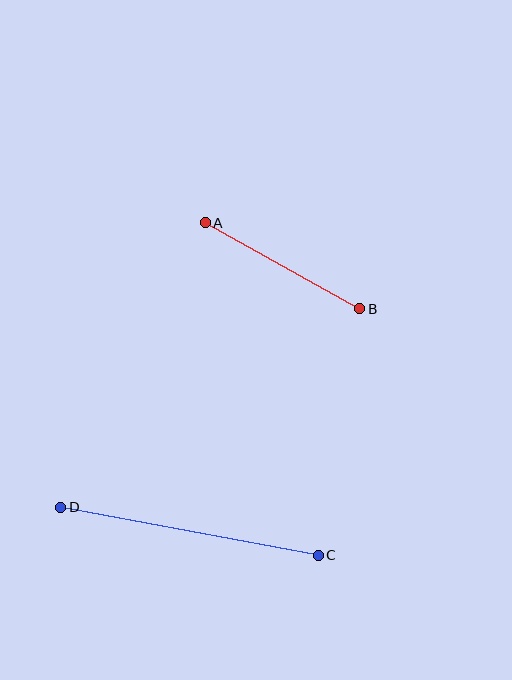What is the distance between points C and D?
The distance is approximately 262 pixels.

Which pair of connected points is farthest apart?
Points C and D are farthest apart.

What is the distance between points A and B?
The distance is approximately 177 pixels.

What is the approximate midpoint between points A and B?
The midpoint is at approximately (282, 266) pixels.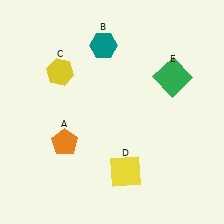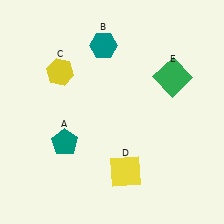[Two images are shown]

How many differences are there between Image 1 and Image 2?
There is 1 difference between the two images.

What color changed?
The pentagon (A) changed from orange in Image 1 to teal in Image 2.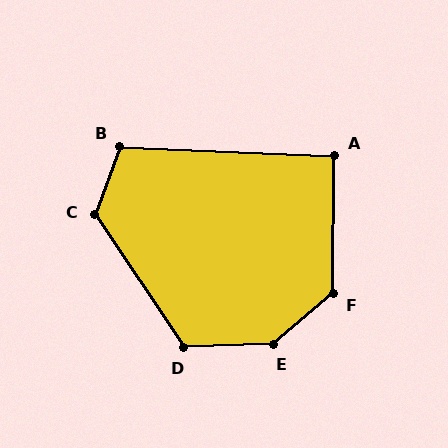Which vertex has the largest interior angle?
E, at approximately 142 degrees.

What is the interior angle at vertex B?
Approximately 108 degrees (obtuse).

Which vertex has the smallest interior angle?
A, at approximately 92 degrees.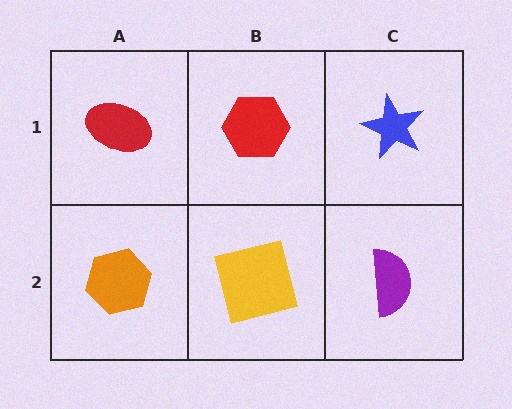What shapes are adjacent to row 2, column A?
A red ellipse (row 1, column A), a yellow square (row 2, column B).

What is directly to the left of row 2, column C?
A yellow square.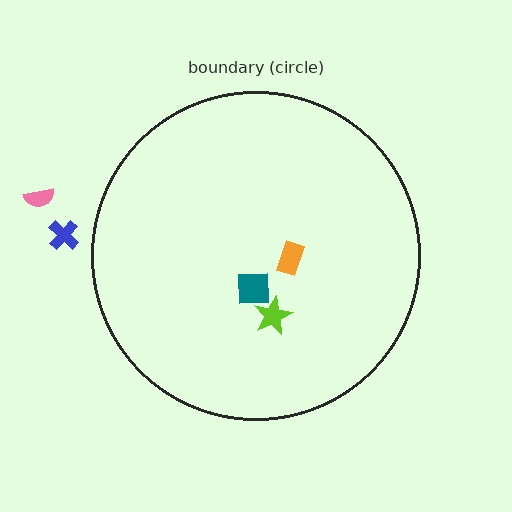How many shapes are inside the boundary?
3 inside, 2 outside.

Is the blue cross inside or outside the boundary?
Outside.